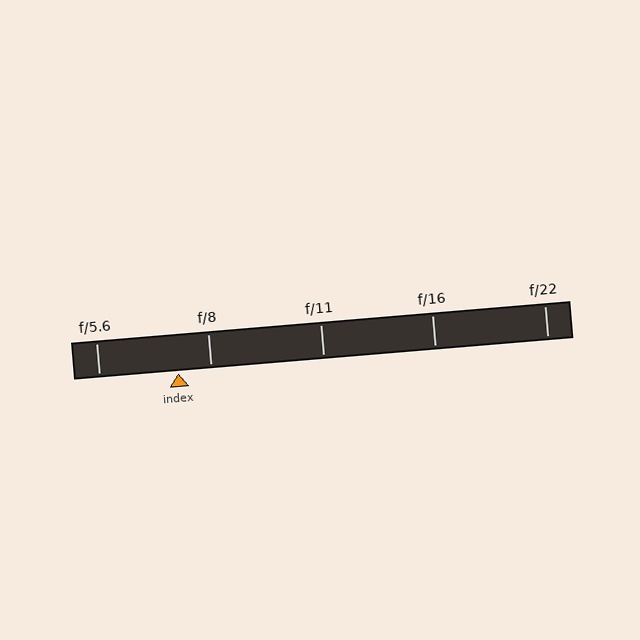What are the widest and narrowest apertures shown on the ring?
The widest aperture shown is f/5.6 and the narrowest is f/22.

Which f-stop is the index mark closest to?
The index mark is closest to f/8.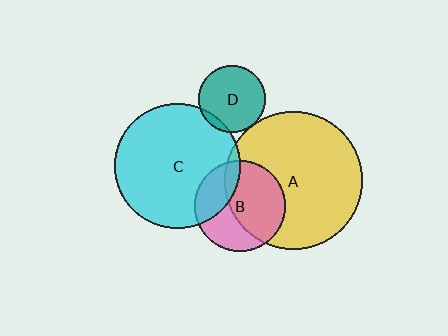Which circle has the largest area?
Circle A (yellow).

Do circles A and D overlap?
Yes.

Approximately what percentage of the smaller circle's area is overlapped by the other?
Approximately 5%.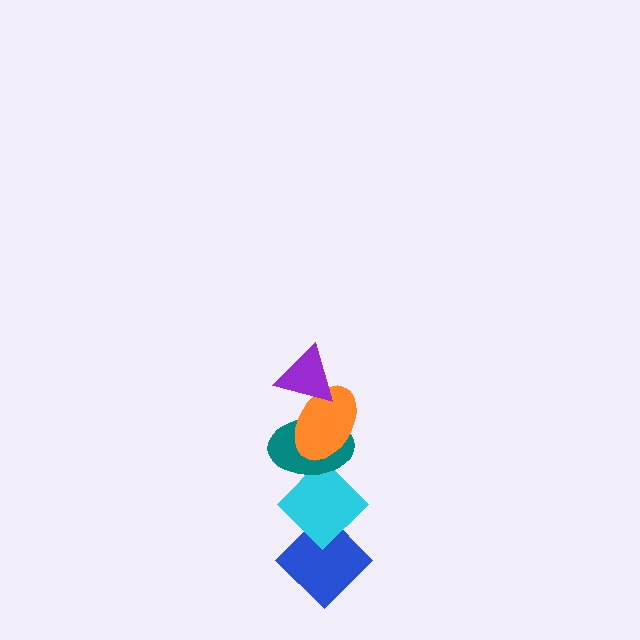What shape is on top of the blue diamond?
The cyan diamond is on top of the blue diamond.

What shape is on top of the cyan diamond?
The teal ellipse is on top of the cyan diamond.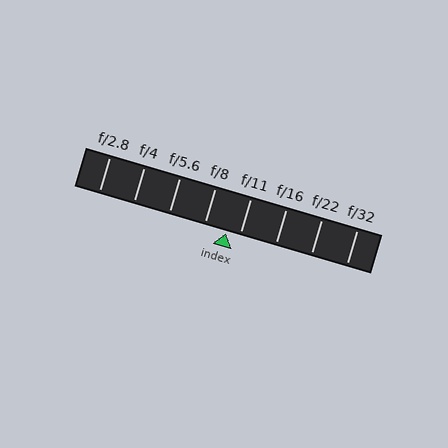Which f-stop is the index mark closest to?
The index mark is closest to f/11.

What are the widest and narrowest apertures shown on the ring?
The widest aperture shown is f/2.8 and the narrowest is f/32.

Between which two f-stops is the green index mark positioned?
The index mark is between f/8 and f/11.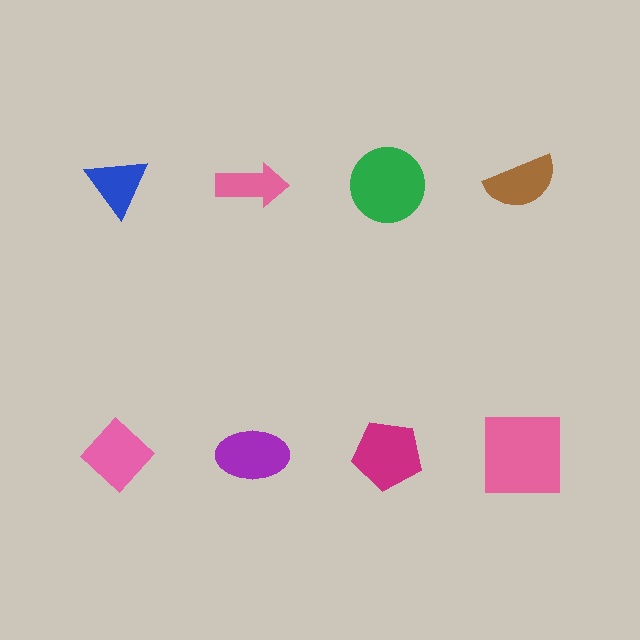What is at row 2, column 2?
A purple ellipse.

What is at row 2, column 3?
A magenta pentagon.